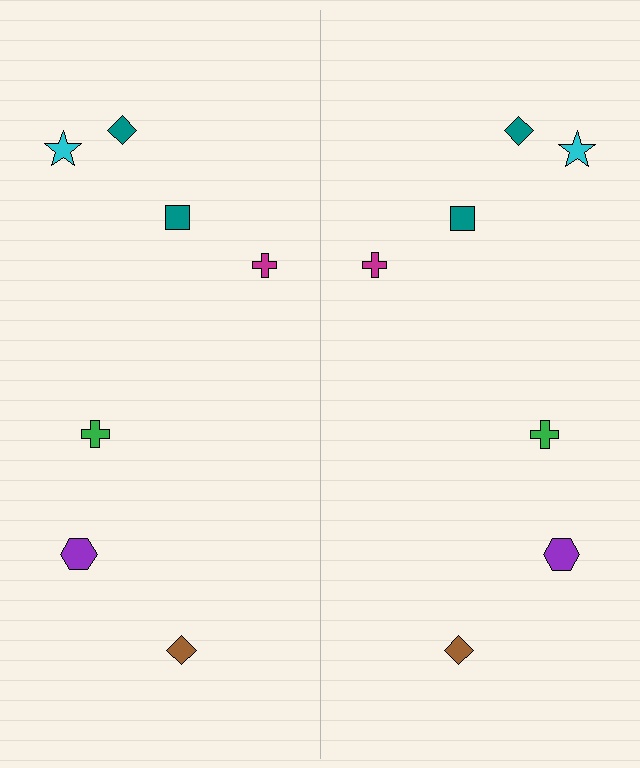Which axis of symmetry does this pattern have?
The pattern has a vertical axis of symmetry running through the center of the image.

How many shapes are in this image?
There are 14 shapes in this image.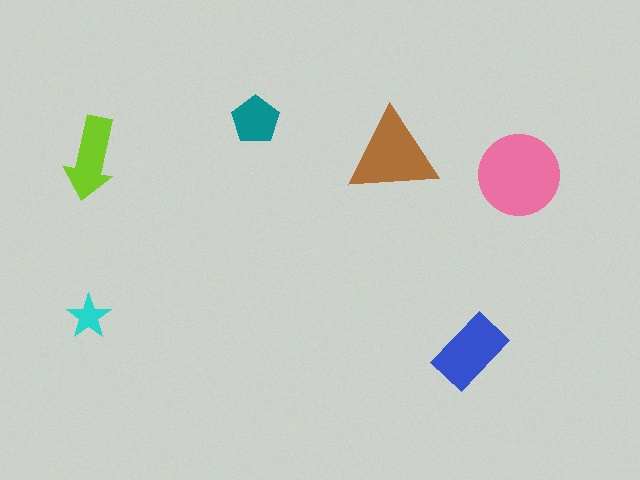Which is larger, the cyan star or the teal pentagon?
The teal pentagon.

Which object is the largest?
The pink circle.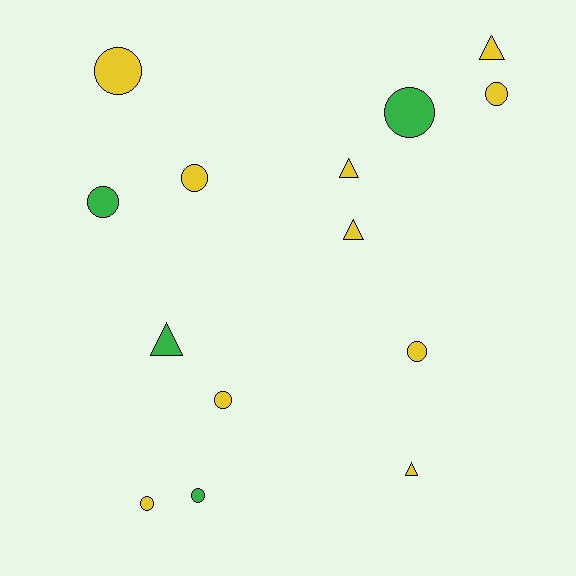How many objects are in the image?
There are 14 objects.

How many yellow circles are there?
There are 6 yellow circles.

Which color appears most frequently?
Yellow, with 10 objects.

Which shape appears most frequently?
Circle, with 9 objects.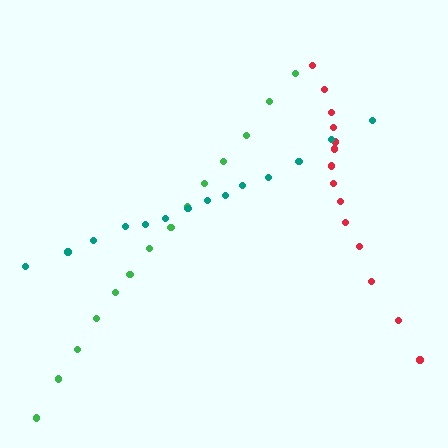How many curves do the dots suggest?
There are 3 distinct paths.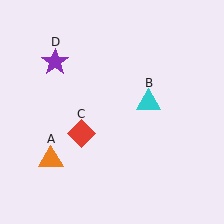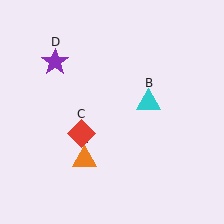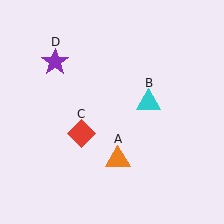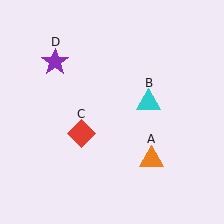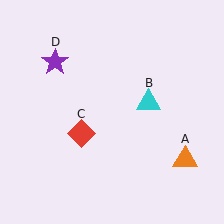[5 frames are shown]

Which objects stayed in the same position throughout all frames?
Cyan triangle (object B) and red diamond (object C) and purple star (object D) remained stationary.